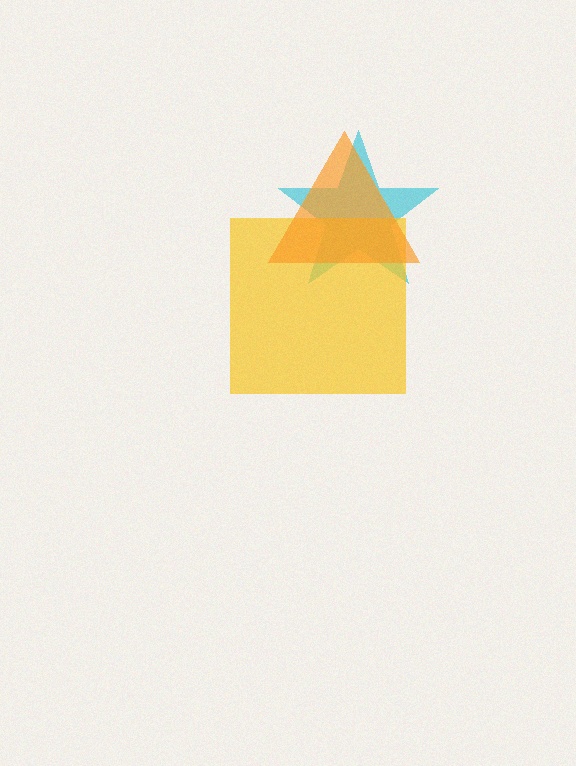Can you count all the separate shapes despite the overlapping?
Yes, there are 3 separate shapes.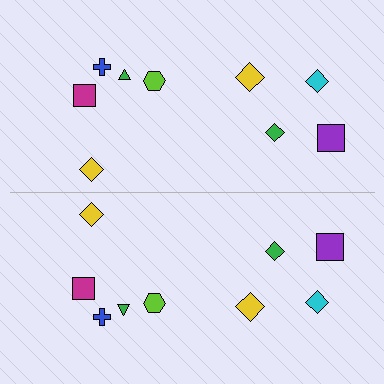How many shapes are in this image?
There are 18 shapes in this image.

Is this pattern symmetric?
Yes, this pattern has bilateral (reflection) symmetry.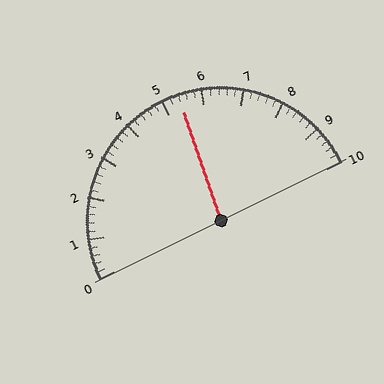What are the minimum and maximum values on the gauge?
The gauge ranges from 0 to 10.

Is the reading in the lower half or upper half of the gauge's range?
The reading is in the upper half of the range (0 to 10).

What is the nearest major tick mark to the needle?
The nearest major tick mark is 5.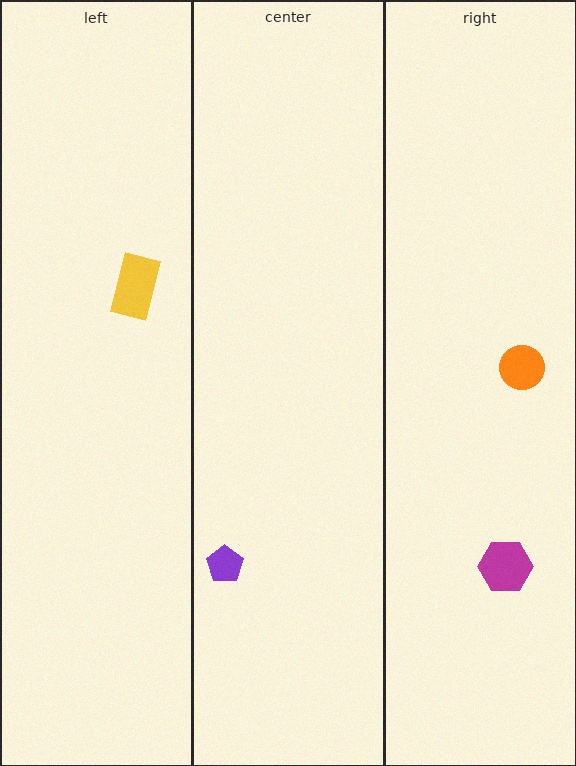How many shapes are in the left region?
1.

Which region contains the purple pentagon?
The center region.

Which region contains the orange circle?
The right region.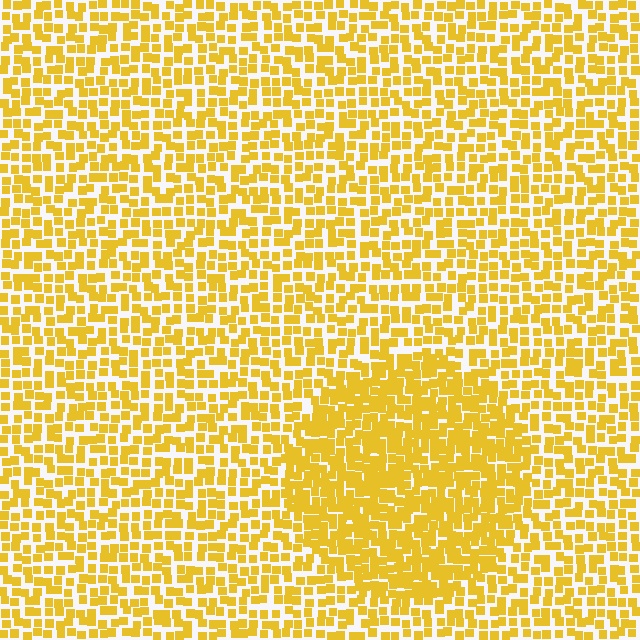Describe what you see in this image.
The image contains small yellow elements arranged at two different densities. A circle-shaped region is visible where the elements are more densely packed than the surrounding area.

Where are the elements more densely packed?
The elements are more densely packed inside the circle boundary.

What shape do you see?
I see a circle.